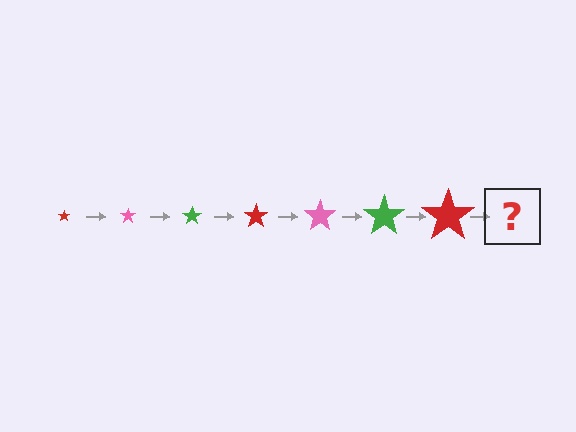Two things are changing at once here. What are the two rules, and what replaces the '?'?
The two rules are that the star grows larger each step and the color cycles through red, pink, and green. The '?' should be a pink star, larger than the previous one.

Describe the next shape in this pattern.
It should be a pink star, larger than the previous one.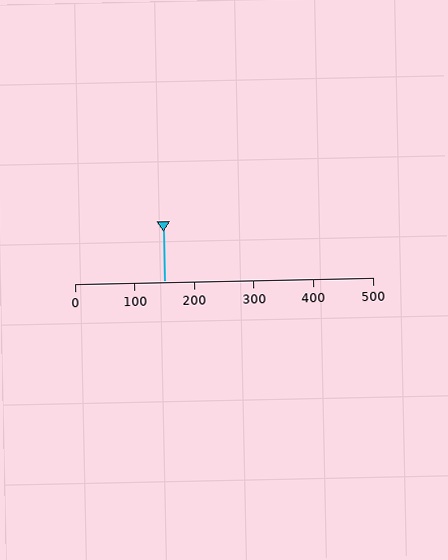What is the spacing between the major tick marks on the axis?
The major ticks are spaced 100 apart.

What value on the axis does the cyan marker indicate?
The marker indicates approximately 150.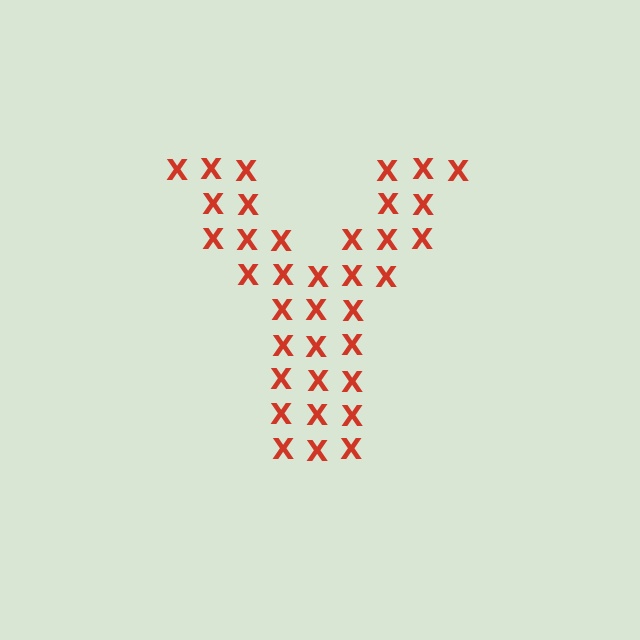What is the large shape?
The large shape is the letter Y.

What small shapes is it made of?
It is made of small letter X's.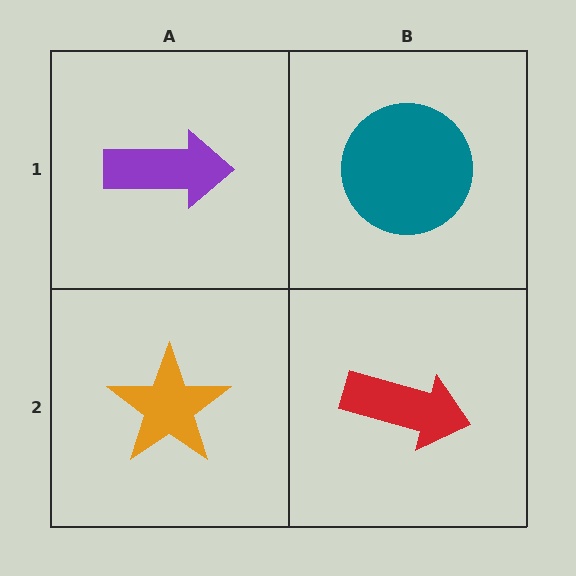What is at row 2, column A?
An orange star.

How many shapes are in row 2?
2 shapes.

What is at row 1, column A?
A purple arrow.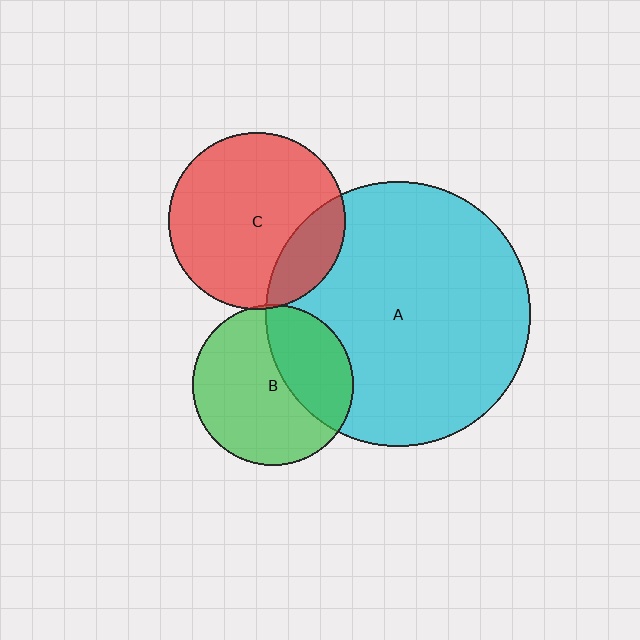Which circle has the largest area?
Circle A (cyan).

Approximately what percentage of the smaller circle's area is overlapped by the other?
Approximately 35%.